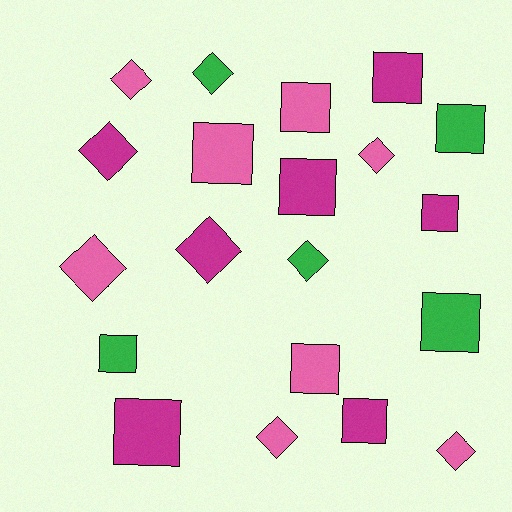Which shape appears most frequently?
Square, with 11 objects.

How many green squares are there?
There are 3 green squares.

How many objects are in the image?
There are 20 objects.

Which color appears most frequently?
Pink, with 8 objects.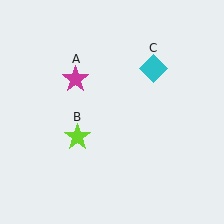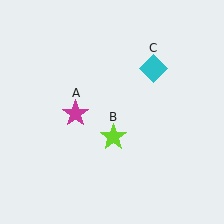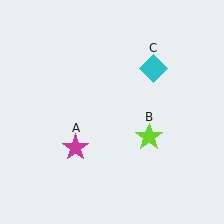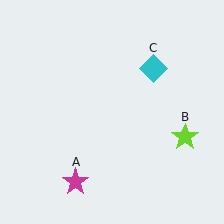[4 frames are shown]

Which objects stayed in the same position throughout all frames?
Cyan diamond (object C) remained stationary.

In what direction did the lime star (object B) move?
The lime star (object B) moved right.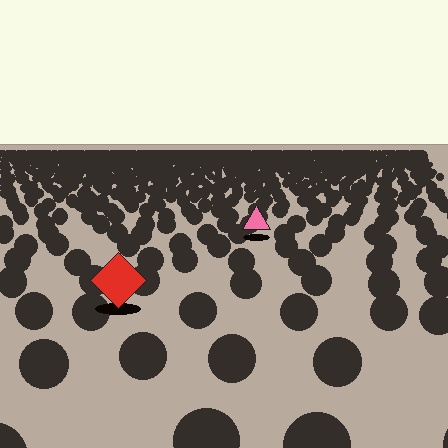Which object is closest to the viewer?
The red diamond is closest. The texture marks near it are larger and more spread out.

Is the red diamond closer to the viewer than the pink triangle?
Yes. The red diamond is closer — you can tell from the texture gradient: the ground texture is coarser near it.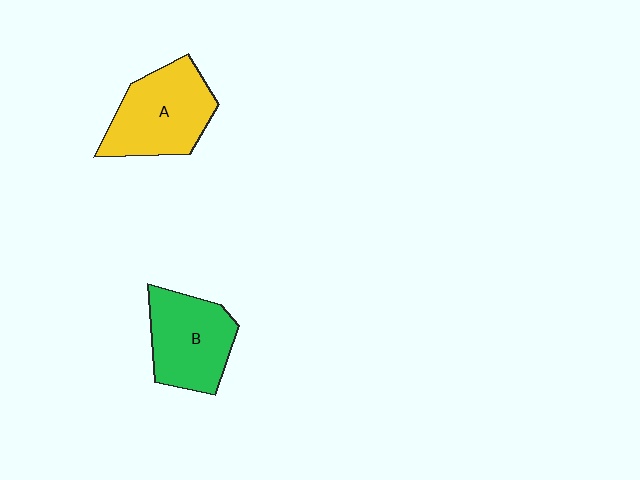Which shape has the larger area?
Shape A (yellow).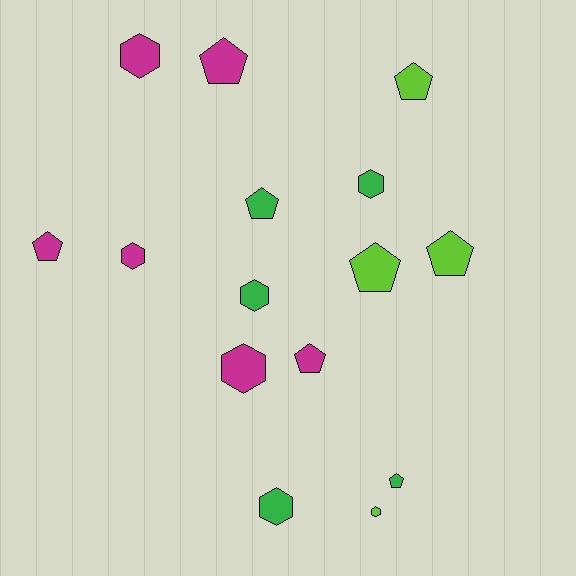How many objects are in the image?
There are 15 objects.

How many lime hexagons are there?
There is 1 lime hexagon.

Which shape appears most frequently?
Pentagon, with 8 objects.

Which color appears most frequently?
Magenta, with 6 objects.